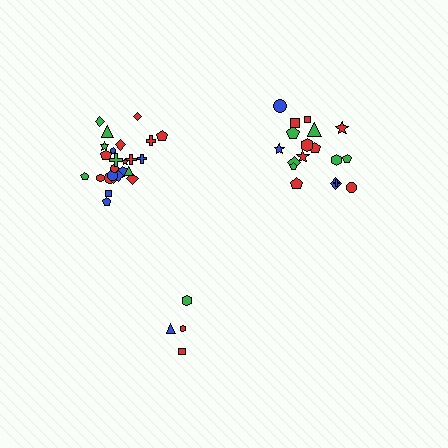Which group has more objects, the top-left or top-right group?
The top-left group.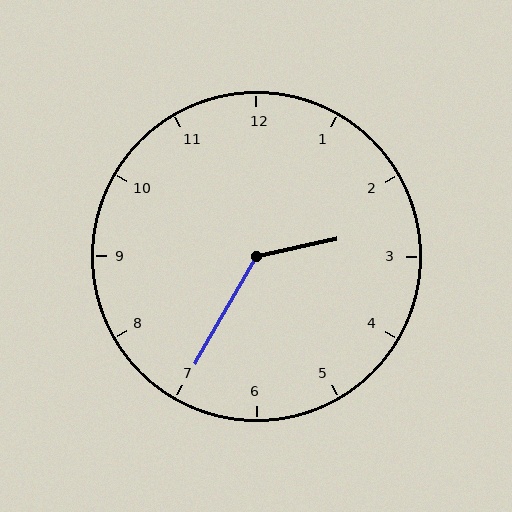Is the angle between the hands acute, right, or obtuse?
It is obtuse.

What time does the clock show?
2:35.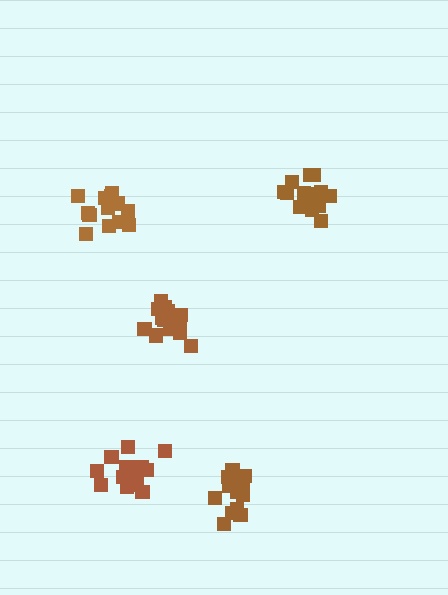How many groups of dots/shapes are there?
There are 5 groups.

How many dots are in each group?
Group 1: 15 dots, Group 2: 14 dots, Group 3: 14 dots, Group 4: 14 dots, Group 5: 17 dots (74 total).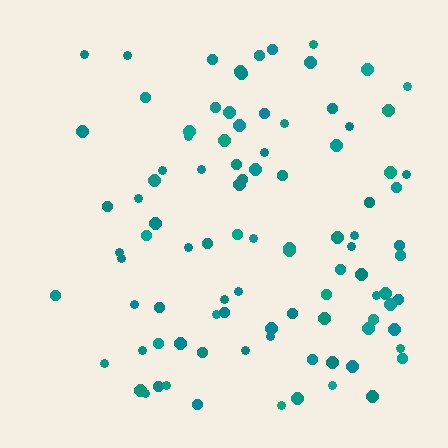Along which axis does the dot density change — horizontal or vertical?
Horizontal.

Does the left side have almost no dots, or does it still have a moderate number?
Still a moderate number, just noticeably fewer than the right.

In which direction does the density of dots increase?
From left to right, with the right side densest.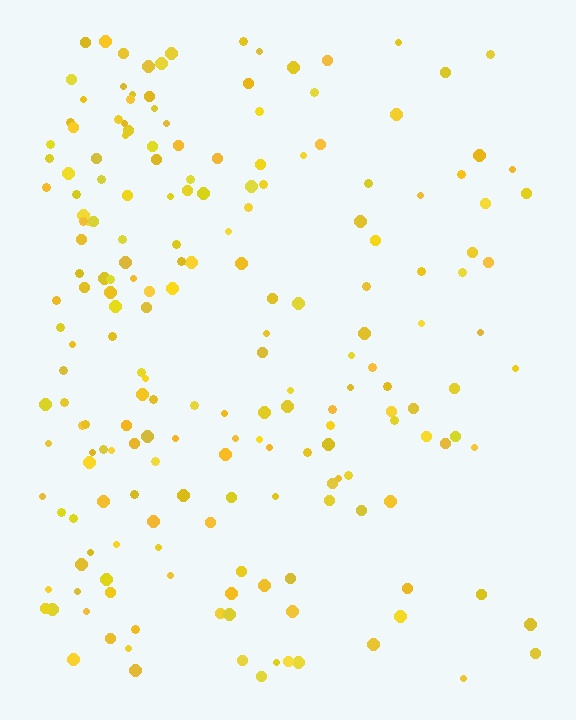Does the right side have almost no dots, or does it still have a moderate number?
Still a moderate number, just noticeably fewer than the left.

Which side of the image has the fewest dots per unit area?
The right.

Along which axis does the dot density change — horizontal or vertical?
Horizontal.